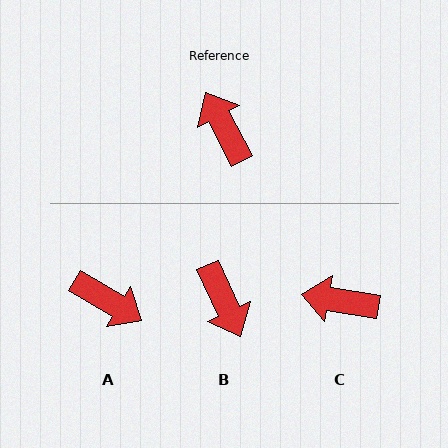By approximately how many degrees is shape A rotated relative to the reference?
Approximately 149 degrees clockwise.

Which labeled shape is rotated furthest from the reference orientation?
B, about 177 degrees away.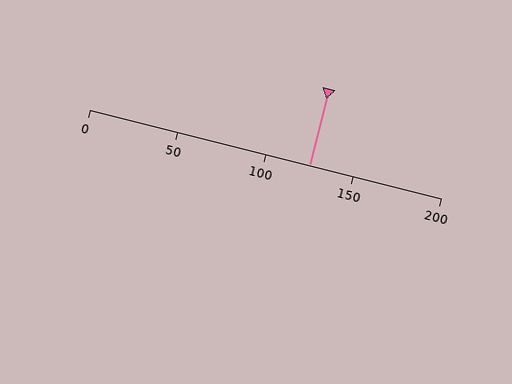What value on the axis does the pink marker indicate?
The marker indicates approximately 125.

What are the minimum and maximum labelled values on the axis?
The axis runs from 0 to 200.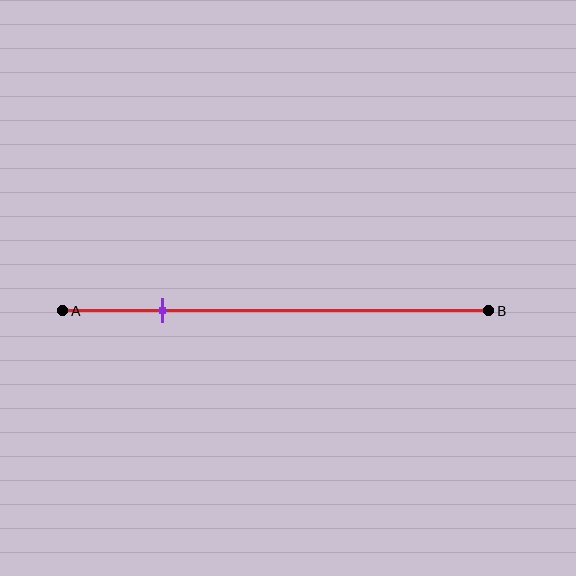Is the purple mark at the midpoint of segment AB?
No, the mark is at about 25% from A, not at the 50% midpoint.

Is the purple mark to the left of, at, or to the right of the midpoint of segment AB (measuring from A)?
The purple mark is to the left of the midpoint of segment AB.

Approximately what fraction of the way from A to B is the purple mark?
The purple mark is approximately 25% of the way from A to B.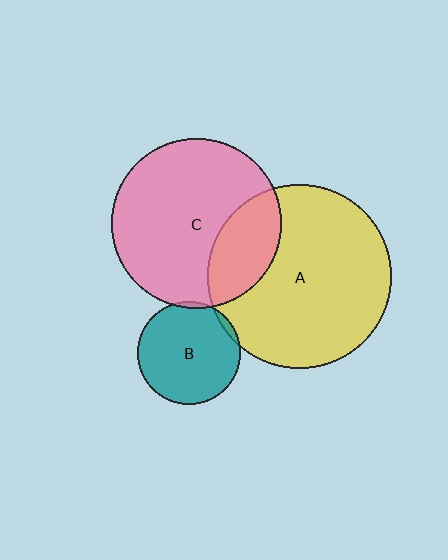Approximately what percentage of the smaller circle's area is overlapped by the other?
Approximately 5%.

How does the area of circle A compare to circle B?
Approximately 3.2 times.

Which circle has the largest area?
Circle A (yellow).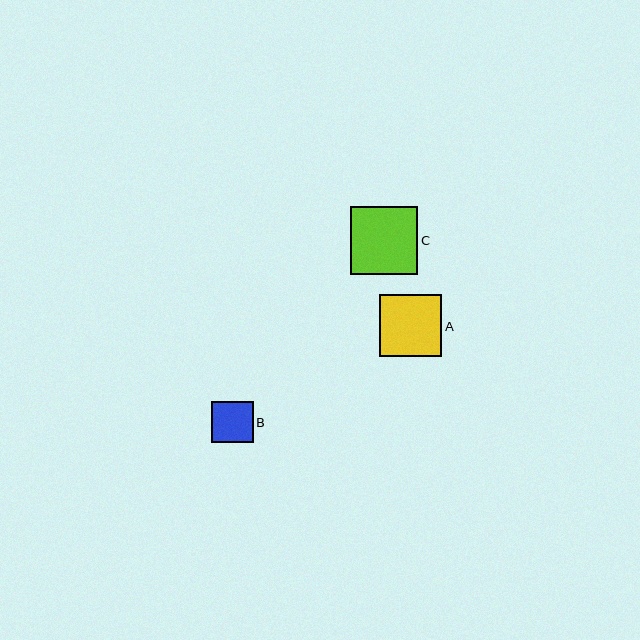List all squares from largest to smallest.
From largest to smallest: C, A, B.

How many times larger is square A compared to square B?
Square A is approximately 1.5 times the size of square B.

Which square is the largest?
Square C is the largest with a size of approximately 67 pixels.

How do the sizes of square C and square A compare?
Square C and square A are approximately the same size.